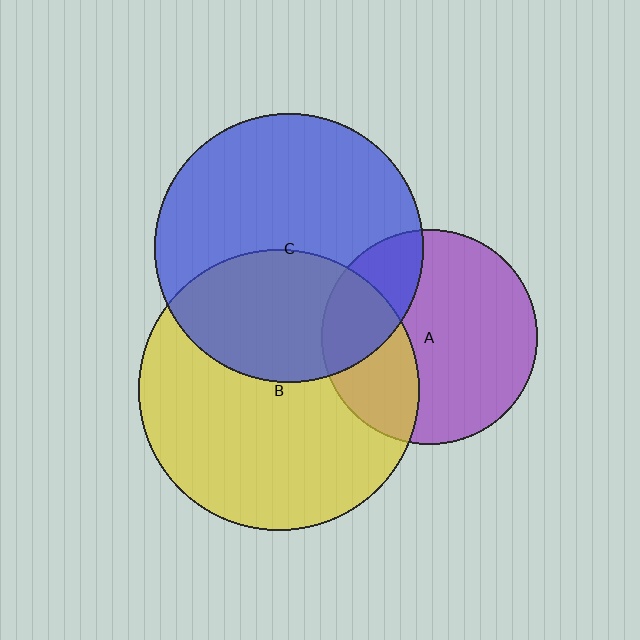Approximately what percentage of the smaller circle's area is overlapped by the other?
Approximately 40%.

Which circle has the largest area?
Circle B (yellow).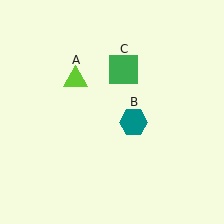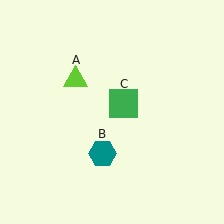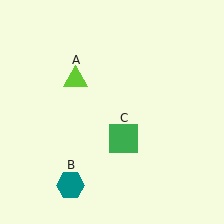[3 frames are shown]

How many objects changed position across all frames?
2 objects changed position: teal hexagon (object B), green square (object C).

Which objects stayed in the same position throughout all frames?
Lime triangle (object A) remained stationary.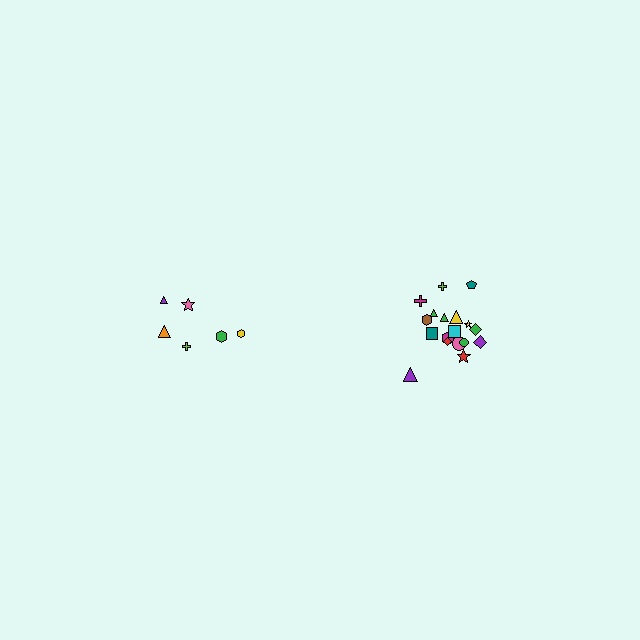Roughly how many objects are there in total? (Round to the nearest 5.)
Roughly 25 objects in total.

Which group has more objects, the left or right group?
The right group.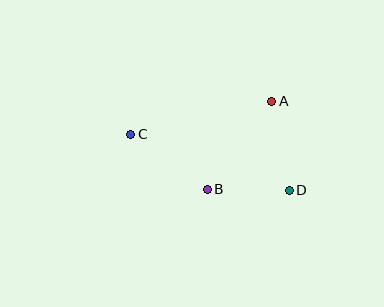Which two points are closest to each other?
Points B and D are closest to each other.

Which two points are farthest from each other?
Points C and D are farthest from each other.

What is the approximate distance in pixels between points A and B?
The distance between A and B is approximately 109 pixels.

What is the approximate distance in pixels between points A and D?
The distance between A and D is approximately 90 pixels.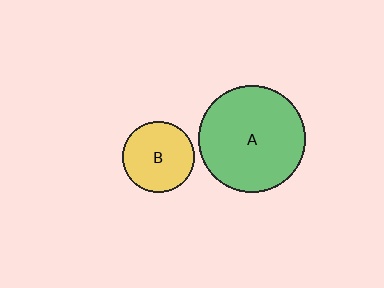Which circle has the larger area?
Circle A (green).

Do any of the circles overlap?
No, none of the circles overlap.